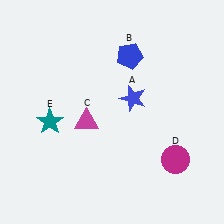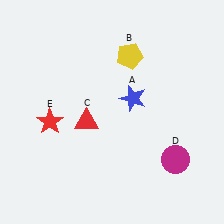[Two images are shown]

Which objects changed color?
B changed from blue to yellow. C changed from magenta to red. E changed from teal to red.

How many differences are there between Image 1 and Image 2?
There are 3 differences between the two images.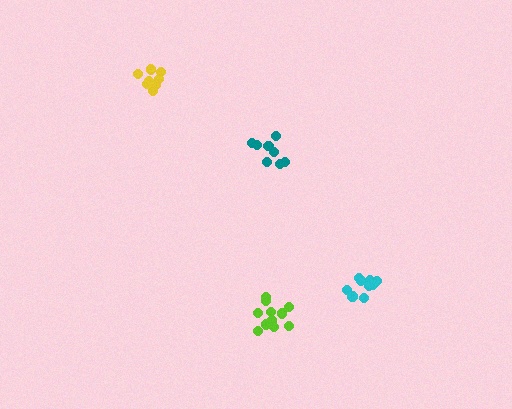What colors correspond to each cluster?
The clusters are colored: teal, cyan, yellow, lime.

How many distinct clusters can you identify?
There are 4 distinct clusters.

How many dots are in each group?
Group 1: 8 dots, Group 2: 9 dots, Group 3: 8 dots, Group 4: 12 dots (37 total).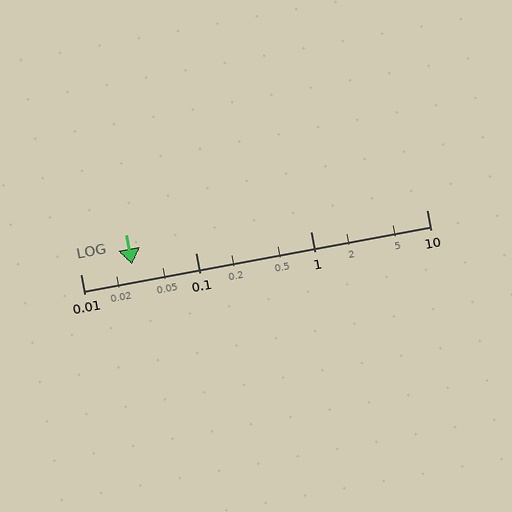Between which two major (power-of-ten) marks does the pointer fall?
The pointer is between 0.01 and 0.1.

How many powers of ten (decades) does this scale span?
The scale spans 3 decades, from 0.01 to 10.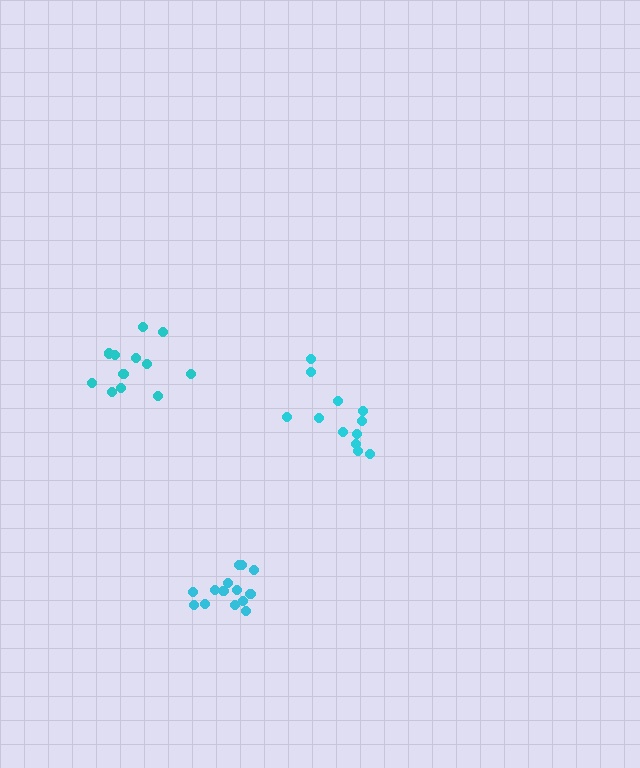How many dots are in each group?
Group 1: 12 dots, Group 2: 14 dots, Group 3: 12 dots (38 total).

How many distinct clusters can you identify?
There are 3 distinct clusters.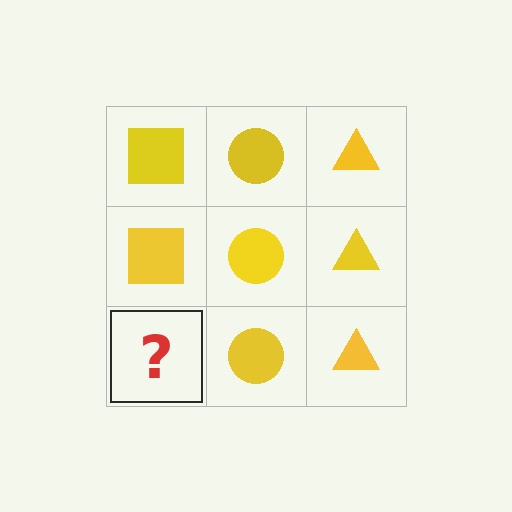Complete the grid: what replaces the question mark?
The question mark should be replaced with a yellow square.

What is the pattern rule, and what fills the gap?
The rule is that each column has a consistent shape. The gap should be filled with a yellow square.